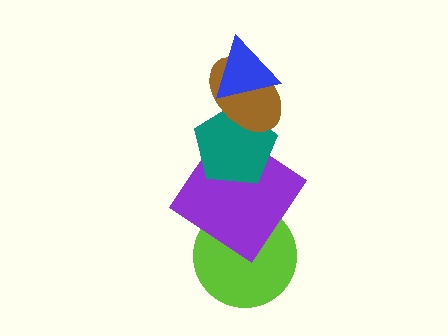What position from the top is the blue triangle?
The blue triangle is 1st from the top.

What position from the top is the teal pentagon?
The teal pentagon is 3rd from the top.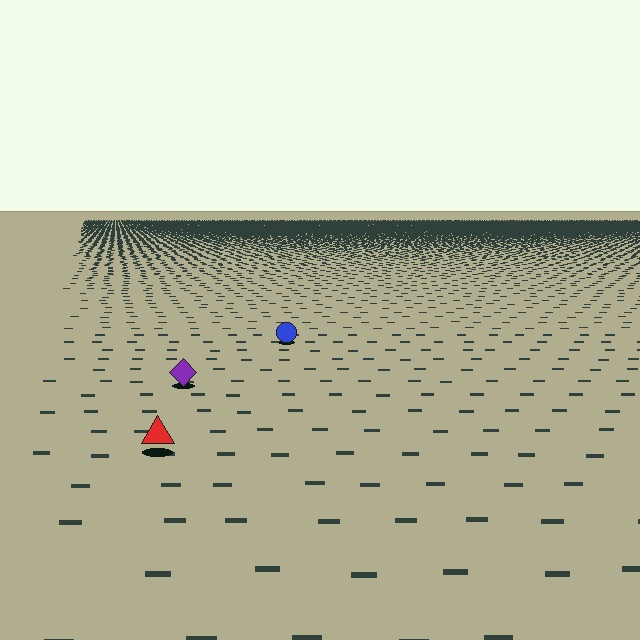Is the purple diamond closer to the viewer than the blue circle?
Yes. The purple diamond is closer — you can tell from the texture gradient: the ground texture is coarser near it.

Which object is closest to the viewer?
The red triangle is closest. The texture marks near it are larger and more spread out.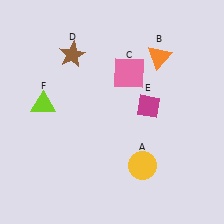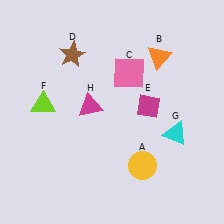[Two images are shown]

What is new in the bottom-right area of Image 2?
A cyan triangle (G) was added in the bottom-right area of Image 2.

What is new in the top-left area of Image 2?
A magenta triangle (H) was added in the top-left area of Image 2.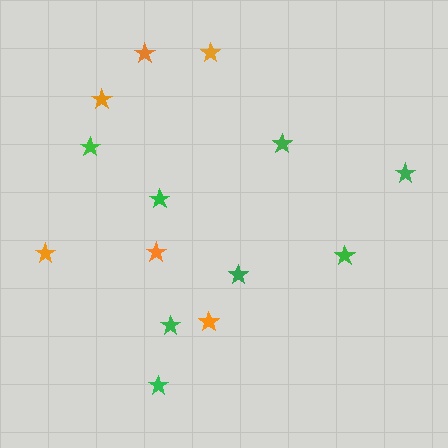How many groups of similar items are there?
There are 2 groups: one group of green stars (8) and one group of orange stars (6).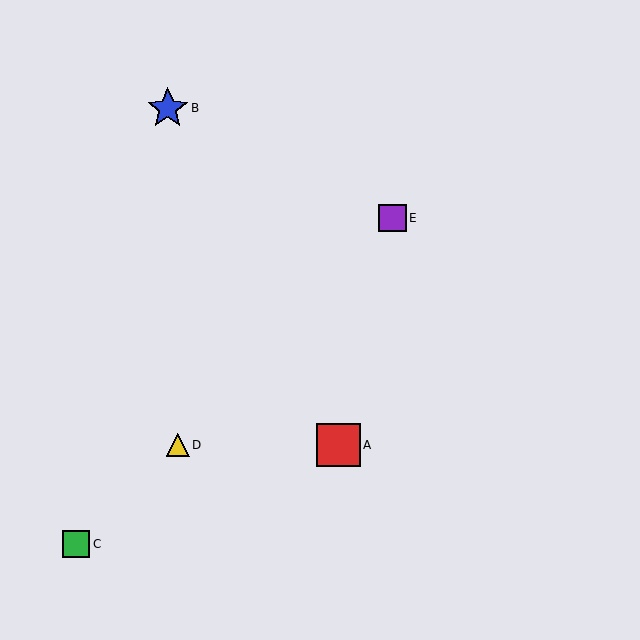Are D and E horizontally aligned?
No, D is at y≈445 and E is at y≈218.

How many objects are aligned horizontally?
2 objects (A, D) are aligned horizontally.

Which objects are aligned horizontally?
Objects A, D are aligned horizontally.